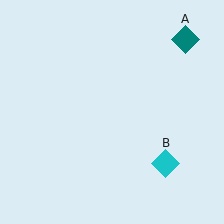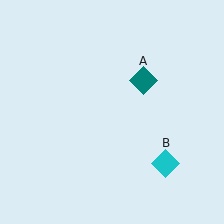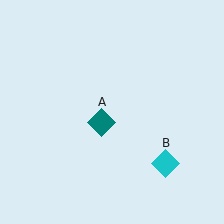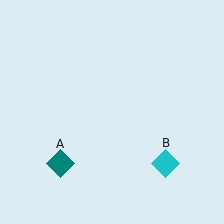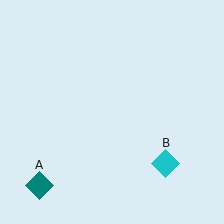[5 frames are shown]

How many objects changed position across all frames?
1 object changed position: teal diamond (object A).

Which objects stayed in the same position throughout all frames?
Cyan diamond (object B) remained stationary.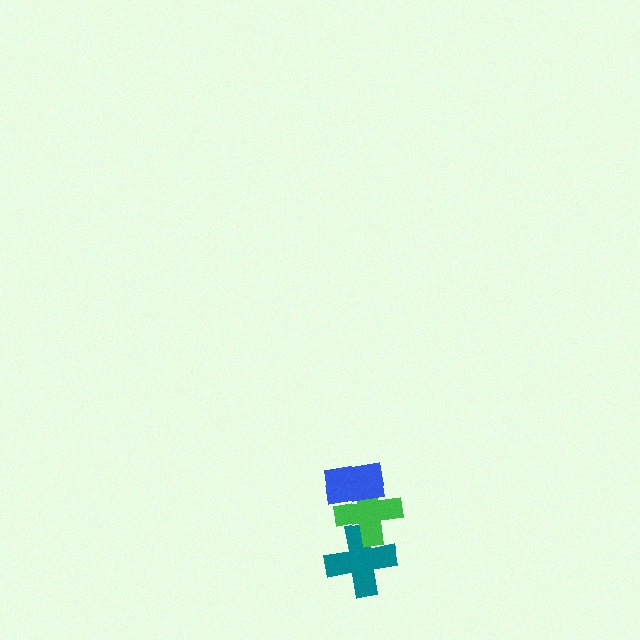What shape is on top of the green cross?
The blue rectangle is on top of the green cross.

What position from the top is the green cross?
The green cross is 2nd from the top.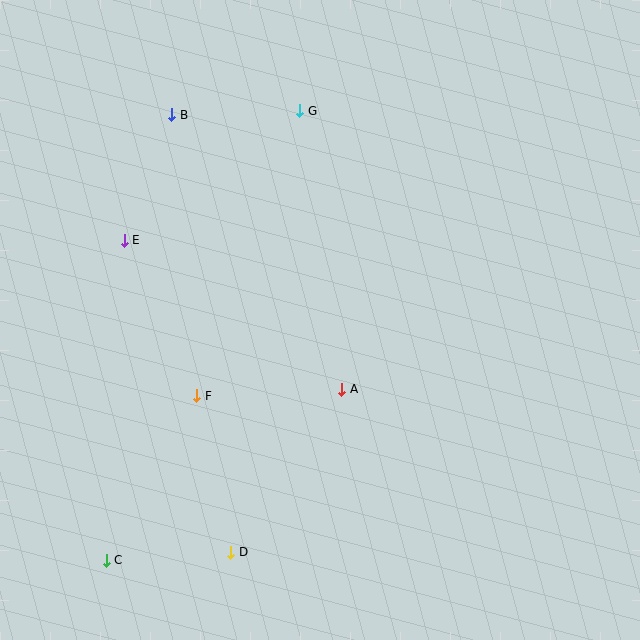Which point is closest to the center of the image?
Point A at (342, 389) is closest to the center.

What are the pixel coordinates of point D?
Point D is at (231, 552).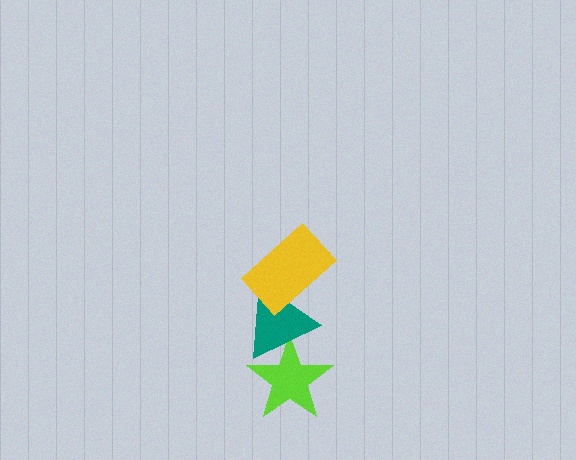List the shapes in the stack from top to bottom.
From top to bottom: the yellow rectangle, the teal triangle, the lime star.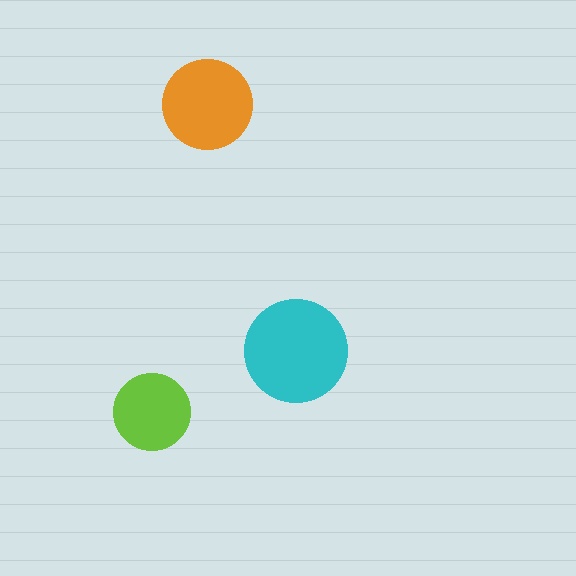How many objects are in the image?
There are 3 objects in the image.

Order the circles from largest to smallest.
the cyan one, the orange one, the lime one.